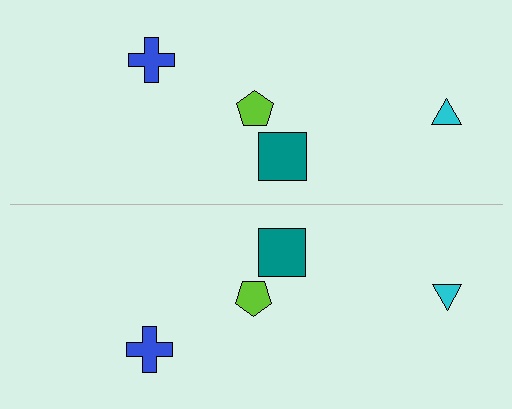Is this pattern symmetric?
Yes, this pattern has bilateral (reflection) symmetry.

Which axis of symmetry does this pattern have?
The pattern has a horizontal axis of symmetry running through the center of the image.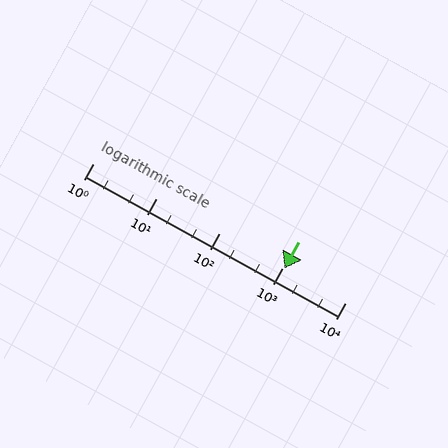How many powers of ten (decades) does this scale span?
The scale spans 4 decades, from 1 to 10000.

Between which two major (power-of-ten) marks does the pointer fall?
The pointer is between 1000 and 10000.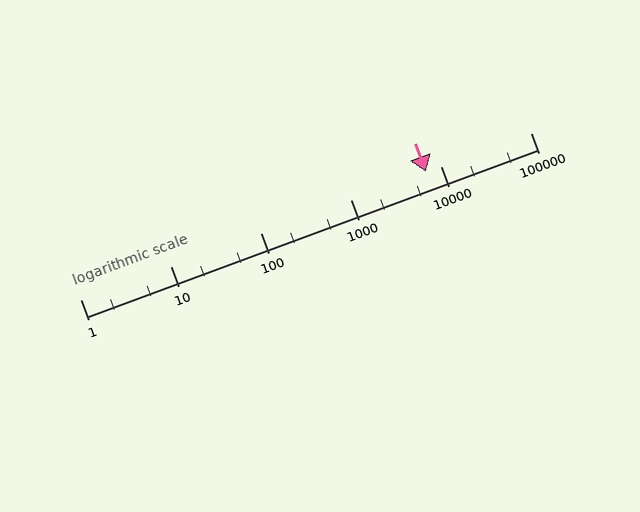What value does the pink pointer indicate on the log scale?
The pointer indicates approximately 6900.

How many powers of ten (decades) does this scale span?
The scale spans 5 decades, from 1 to 100000.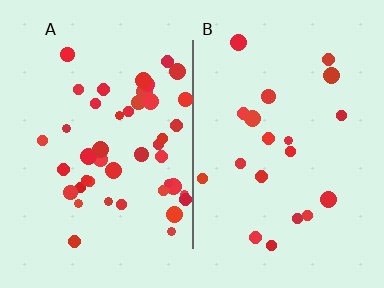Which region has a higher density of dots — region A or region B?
A (the left).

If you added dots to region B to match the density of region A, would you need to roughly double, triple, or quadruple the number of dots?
Approximately double.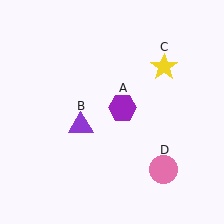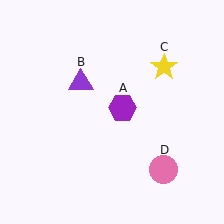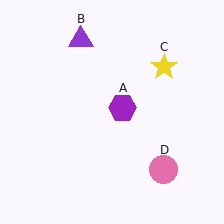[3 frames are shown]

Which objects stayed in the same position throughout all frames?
Purple hexagon (object A) and yellow star (object C) and pink circle (object D) remained stationary.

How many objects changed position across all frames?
1 object changed position: purple triangle (object B).